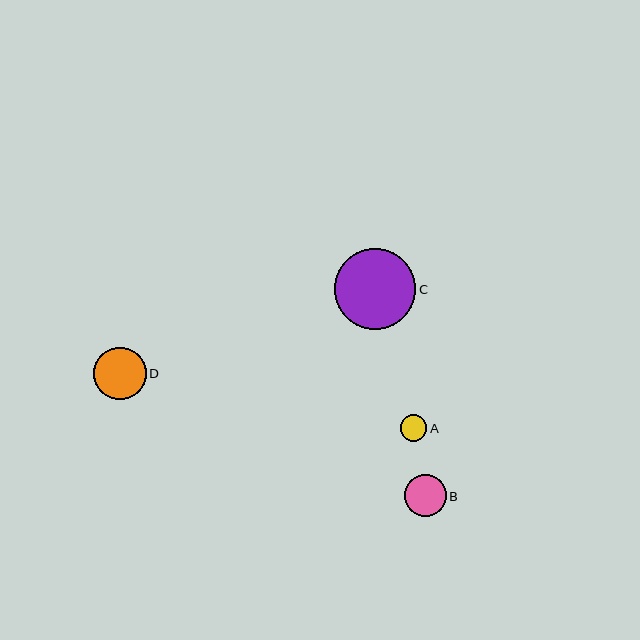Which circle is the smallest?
Circle A is the smallest with a size of approximately 26 pixels.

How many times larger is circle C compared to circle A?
Circle C is approximately 3.1 times the size of circle A.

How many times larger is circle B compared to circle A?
Circle B is approximately 1.6 times the size of circle A.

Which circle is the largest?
Circle C is the largest with a size of approximately 81 pixels.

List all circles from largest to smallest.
From largest to smallest: C, D, B, A.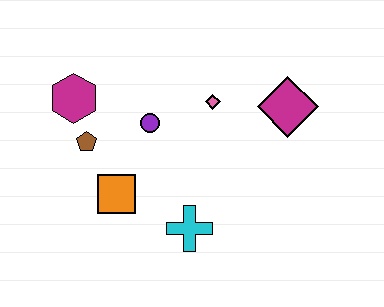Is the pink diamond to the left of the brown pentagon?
No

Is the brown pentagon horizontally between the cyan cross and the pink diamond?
No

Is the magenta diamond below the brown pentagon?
No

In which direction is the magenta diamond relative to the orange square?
The magenta diamond is to the right of the orange square.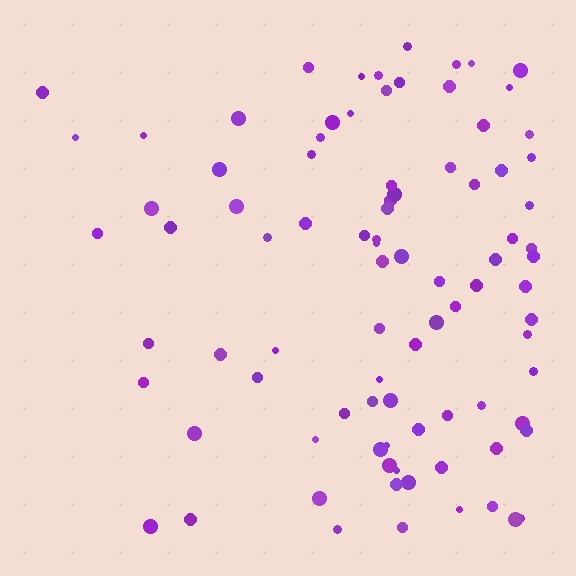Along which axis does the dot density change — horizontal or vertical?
Horizontal.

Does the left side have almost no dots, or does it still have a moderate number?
Still a moderate number, just noticeably fewer than the right.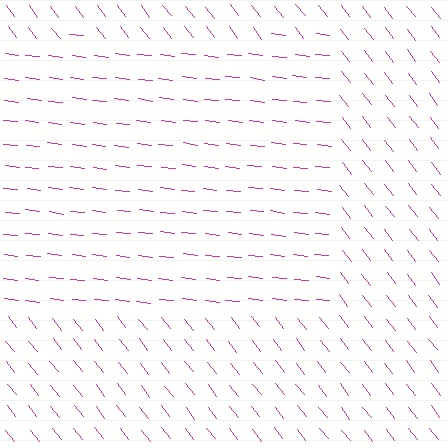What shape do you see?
I see a rectangle.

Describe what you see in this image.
The image is filled with small magenta line segments. A rectangle region in the image has lines oriented differently from the surrounding lines, creating a visible texture boundary.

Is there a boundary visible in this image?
Yes, there is a texture boundary formed by a change in line orientation.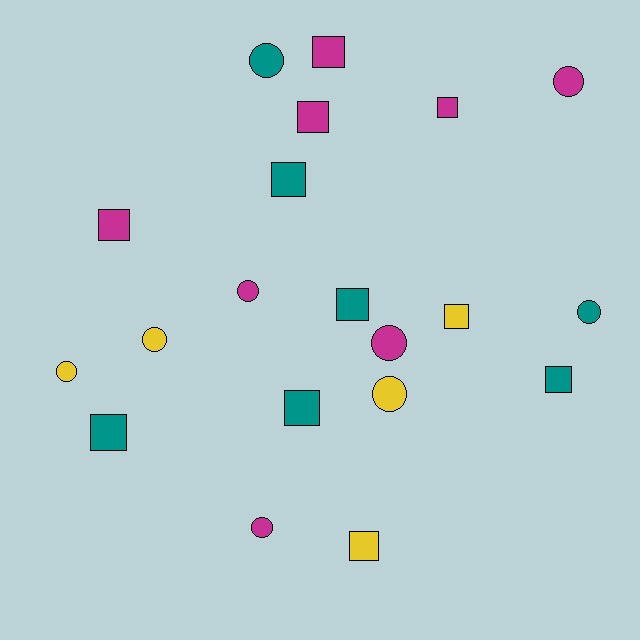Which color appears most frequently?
Magenta, with 8 objects.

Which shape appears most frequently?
Square, with 11 objects.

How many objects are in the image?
There are 20 objects.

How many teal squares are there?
There are 5 teal squares.